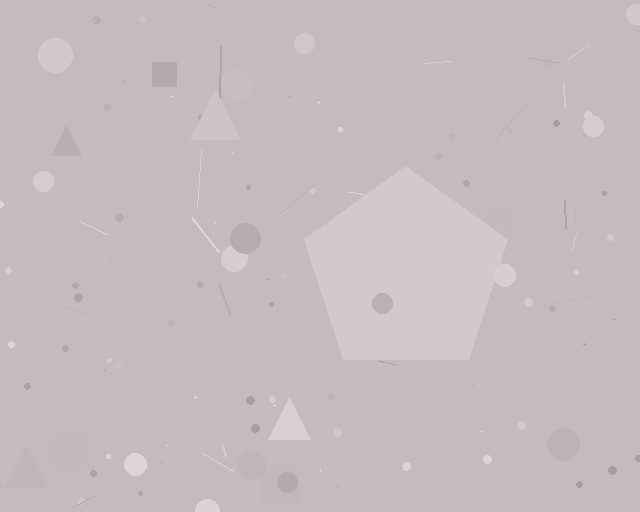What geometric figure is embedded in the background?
A pentagon is embedded in the background.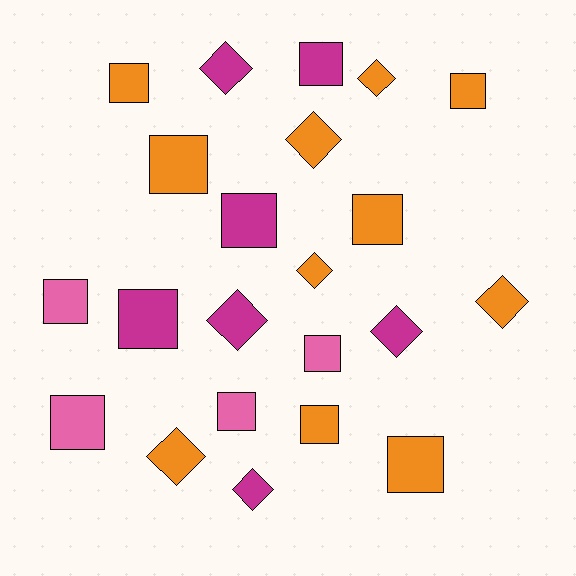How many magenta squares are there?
There are 3 magenta squares.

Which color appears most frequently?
Orange, with 11 objects.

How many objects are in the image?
There are 22 objects.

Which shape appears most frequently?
Square, with 13 objects.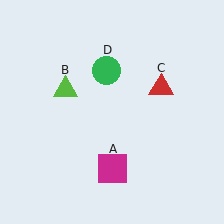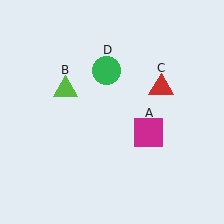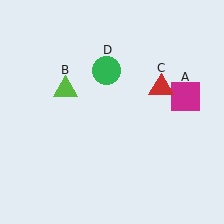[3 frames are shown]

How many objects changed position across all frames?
1 object changed position: magenta square (object A).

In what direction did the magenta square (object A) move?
The magenta square (object A) moved up and to the right.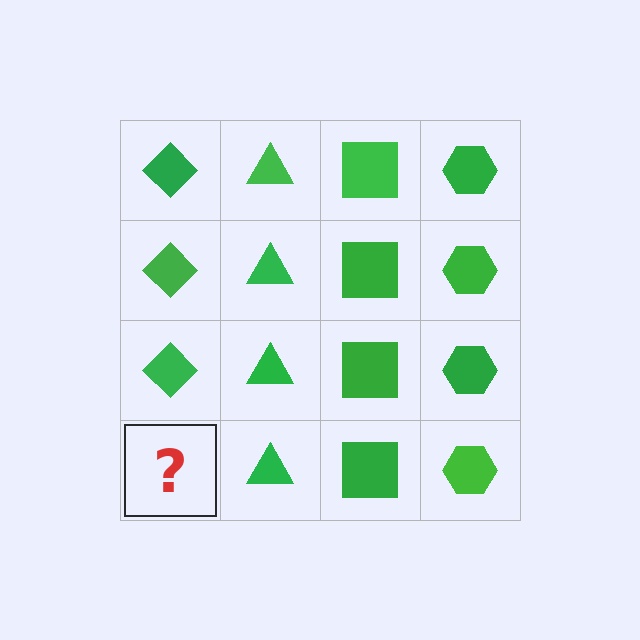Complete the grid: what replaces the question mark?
The question mark should be replaced with a green diamond.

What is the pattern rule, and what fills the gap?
The rule is that each column has a consistent shape. The gap should be filled with a green diamond.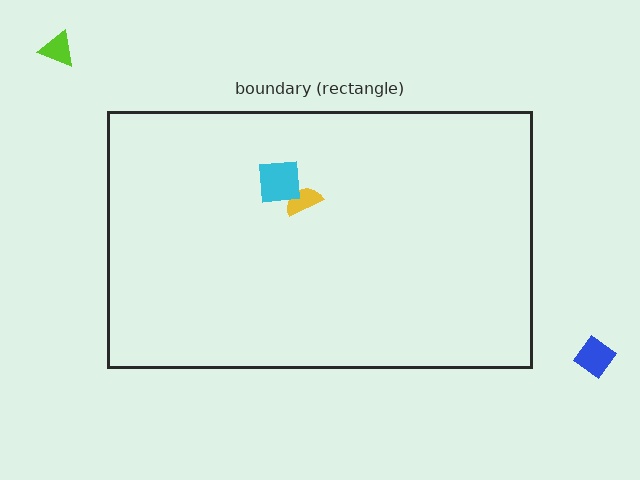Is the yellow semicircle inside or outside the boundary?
Inside.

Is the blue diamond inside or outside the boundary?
Outside.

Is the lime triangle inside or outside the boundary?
Outside.